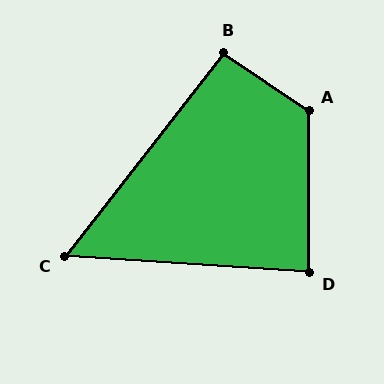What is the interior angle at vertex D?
Approximately 86 degrees (approximately right).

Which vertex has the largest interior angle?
A, at approximately 124 degrees.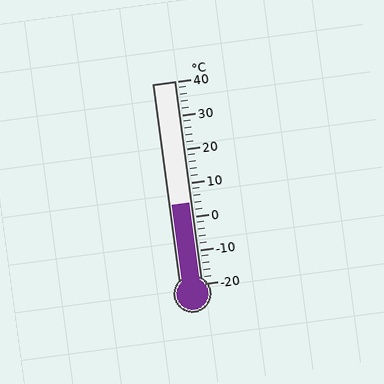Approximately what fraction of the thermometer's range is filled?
The thermometer is filled to approximately 40% of its range.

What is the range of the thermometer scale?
The thermometer scale ranges from -20°C to 40°C.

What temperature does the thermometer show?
The thermometer shows approximately 4°C.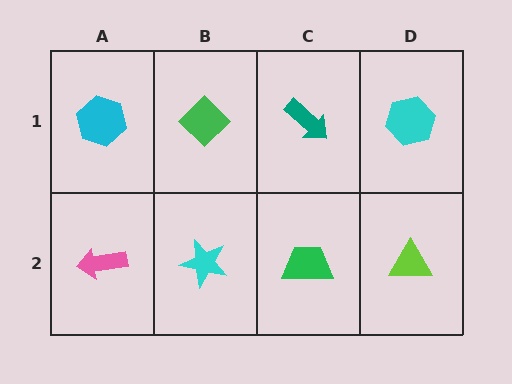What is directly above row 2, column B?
A green diamond.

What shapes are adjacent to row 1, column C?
A green trapezoid (row 2, column C), a green diamond (row 1, column B), a cyan hexagon (row 1, column D).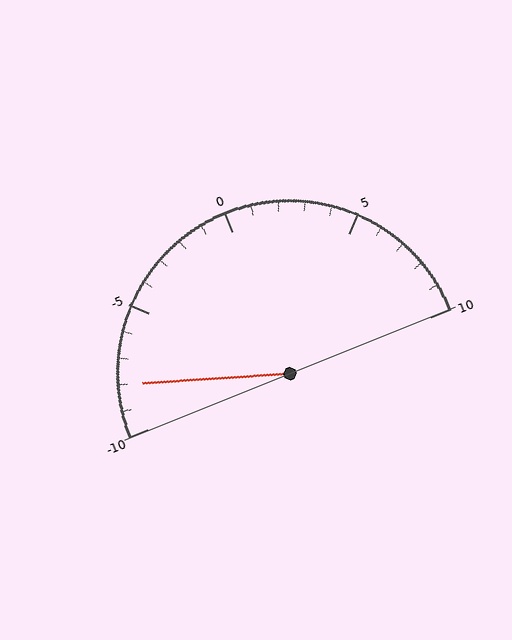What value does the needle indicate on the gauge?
The needle indicates approximately -8.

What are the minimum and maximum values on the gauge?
The gauge ranges from -10 to 10.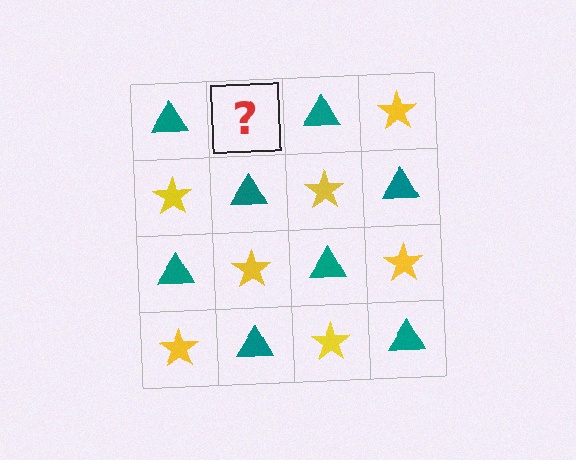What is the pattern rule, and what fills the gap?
The rule is that it alternates teal triangle and yellow star in a checkerboard pattern. The gap should be filled with a yellow star.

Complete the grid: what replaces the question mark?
The question mark should be replaced with a yellow star.